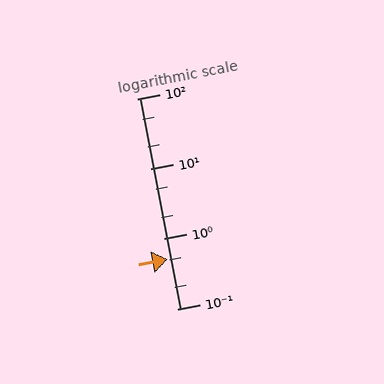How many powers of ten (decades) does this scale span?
The scale spans 3 decades, from 0.1 to 100.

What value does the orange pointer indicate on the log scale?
The pointer indicates approximately 0.51.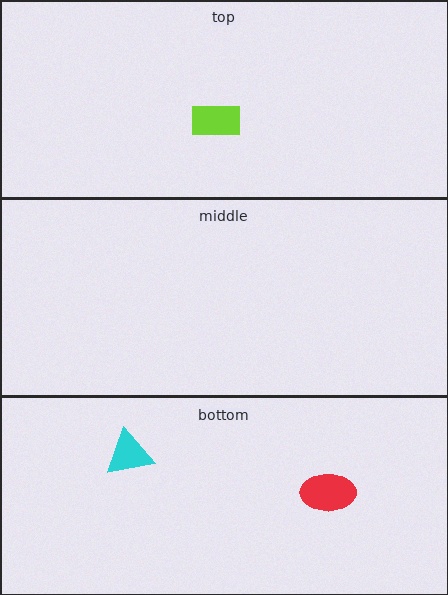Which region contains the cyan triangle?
The bottom region.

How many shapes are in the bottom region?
2.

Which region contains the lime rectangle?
The top region.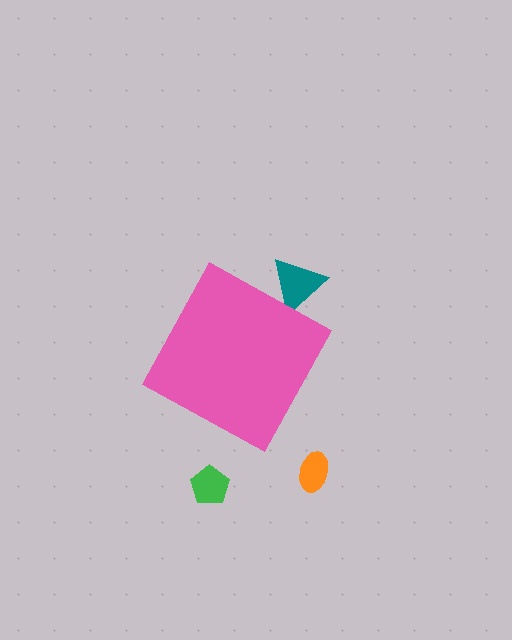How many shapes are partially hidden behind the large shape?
1 shape is partially hidden.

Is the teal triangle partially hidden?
Yes, the teal triangle is partially hidden behind the pink diamond.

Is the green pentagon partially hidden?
No, the green pentagon is fully visible.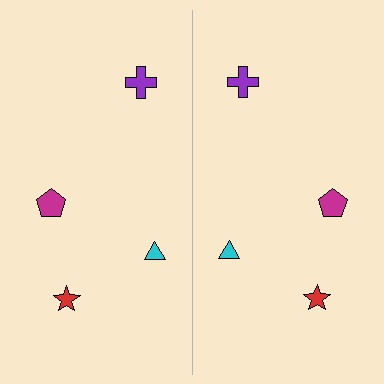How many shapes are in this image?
There are 8 shapes in this image.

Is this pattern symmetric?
Yes, this pattern has bilateral (reflection) symmetry.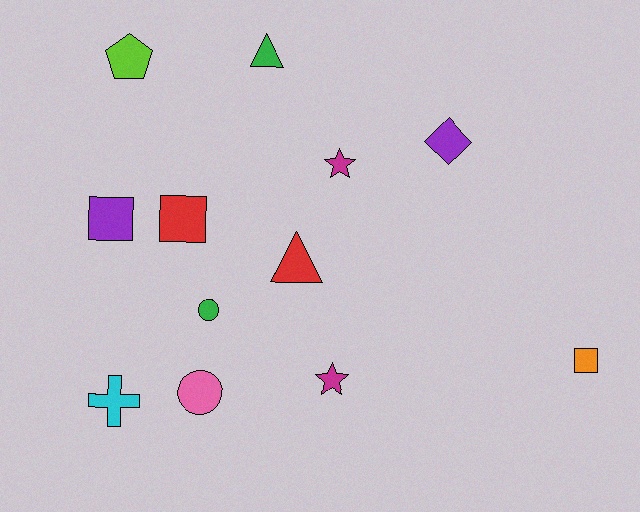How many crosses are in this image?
There is 1 cross.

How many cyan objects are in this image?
There is 1 cyan object.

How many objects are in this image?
There are 12 objects.